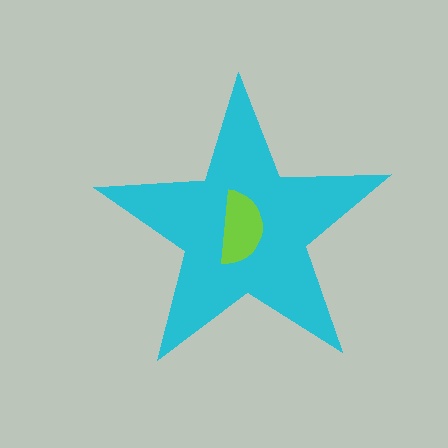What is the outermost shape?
The cyan star.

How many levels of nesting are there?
2.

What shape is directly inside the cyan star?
The lime semicircle.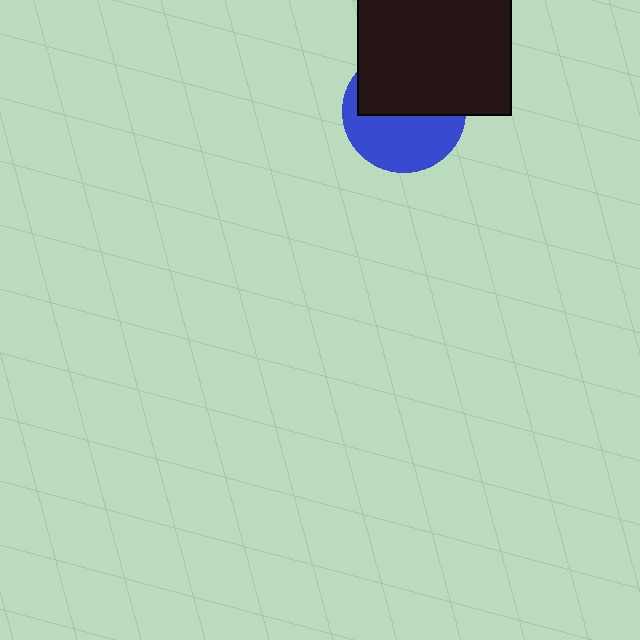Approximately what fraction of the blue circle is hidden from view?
Roughly 50% of the blue circle is hidden behind the black square.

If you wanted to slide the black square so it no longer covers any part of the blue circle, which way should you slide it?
Slide it up — that is the most direct way to separate the two shapes.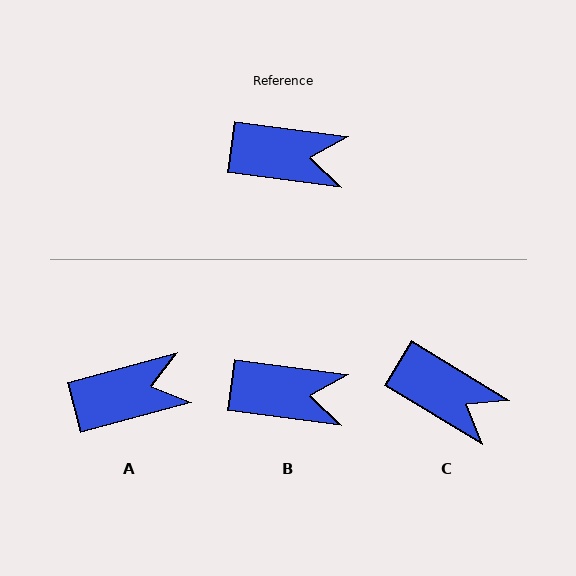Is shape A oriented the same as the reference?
No, it is off by about 23 degrees.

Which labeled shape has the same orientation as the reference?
B.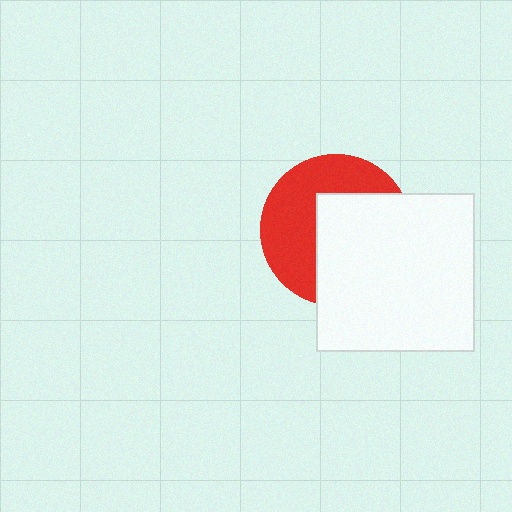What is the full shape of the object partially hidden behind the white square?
The partially hidden object is a red circle.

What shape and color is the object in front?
The object in front is a white square.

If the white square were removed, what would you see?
You would see the complete red circle.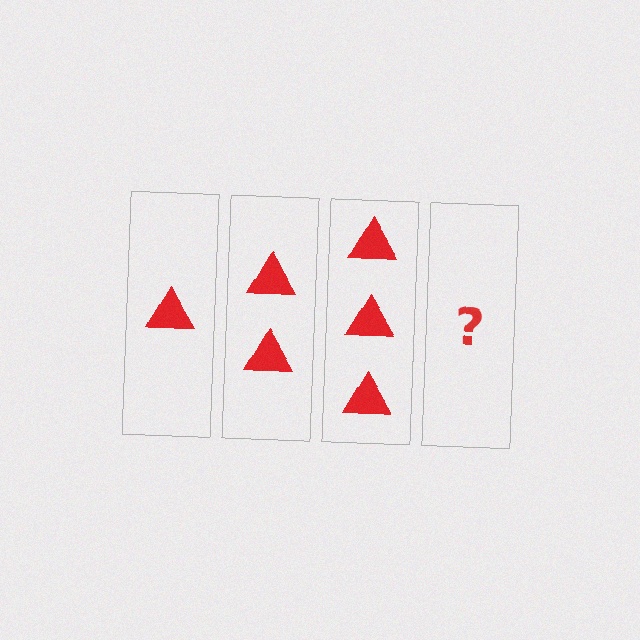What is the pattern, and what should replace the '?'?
The pattern is that each step adds one more triangle. The '?' should be 4 triangles.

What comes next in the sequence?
The next element should be 4 triangles.